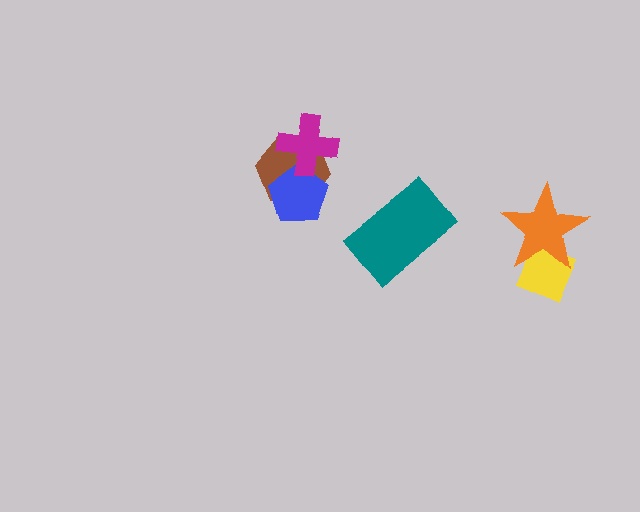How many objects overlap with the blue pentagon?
2 objects overlap with the blue pentagon.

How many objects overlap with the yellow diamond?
1 object overlaps with the yellow diamond.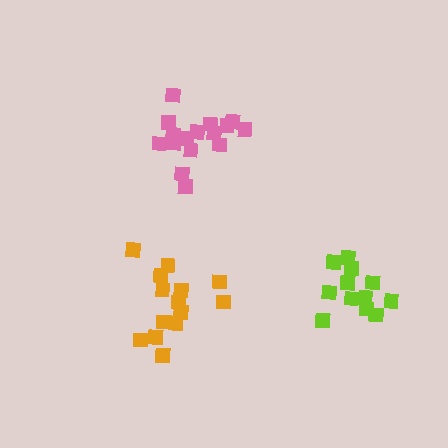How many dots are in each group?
Group 1: 16 dots, Group 2: 14 dots, Group 3: 12 dots (42 total).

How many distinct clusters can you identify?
There are 3 distinct clusters.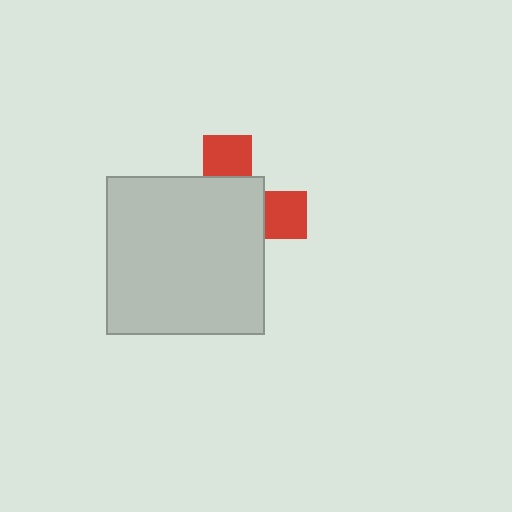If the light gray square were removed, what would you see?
You would see the complete red cross.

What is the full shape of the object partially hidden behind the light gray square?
The partially hidden object is a red cross.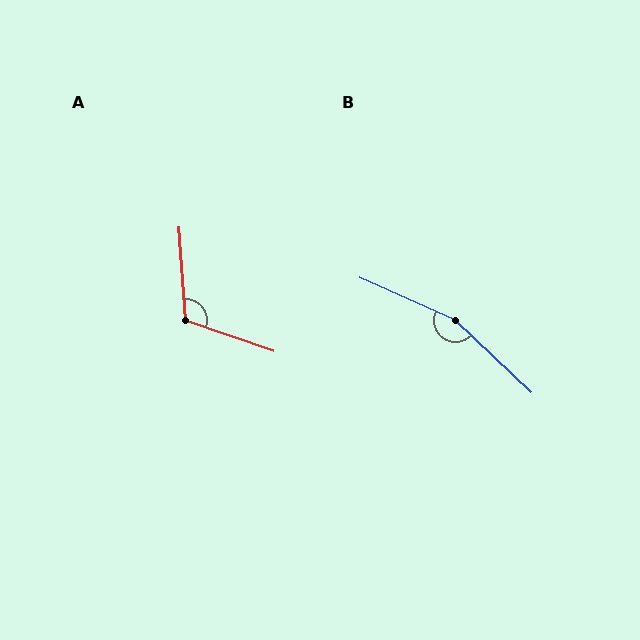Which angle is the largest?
B, at approximately 161 degrees.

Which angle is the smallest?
A, at approximately 113 degrees.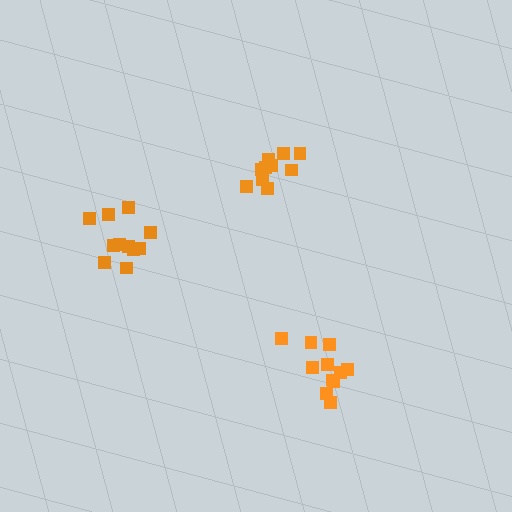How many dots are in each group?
Group 1: 11 dots, Group 2: 11 dots, Group 3: 10 dots (32 total).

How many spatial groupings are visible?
There are 3 spatial groupings.